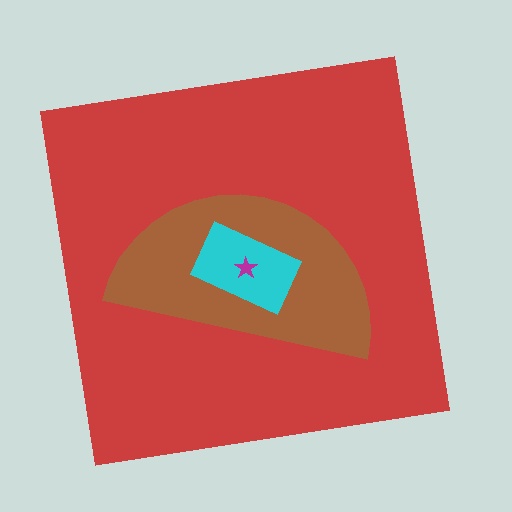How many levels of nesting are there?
4.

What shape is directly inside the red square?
The brown semicircle.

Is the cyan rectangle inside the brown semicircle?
Yes.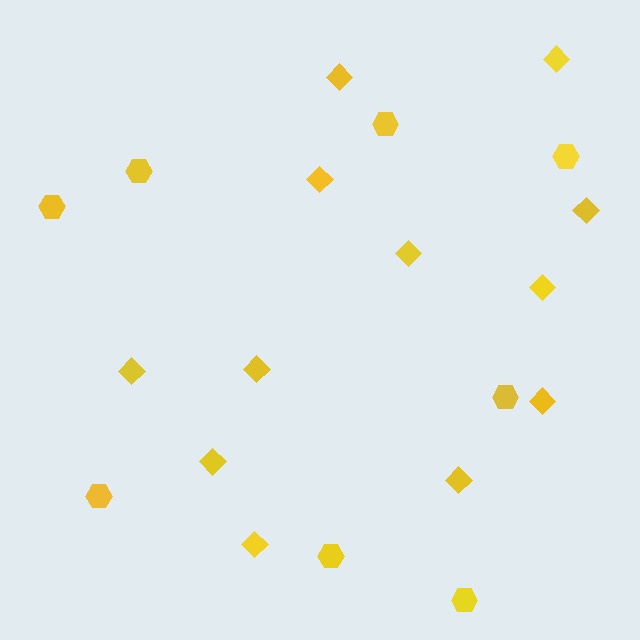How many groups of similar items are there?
There are 2 groups: one group of diamonds (12) and one group of hexagons (8).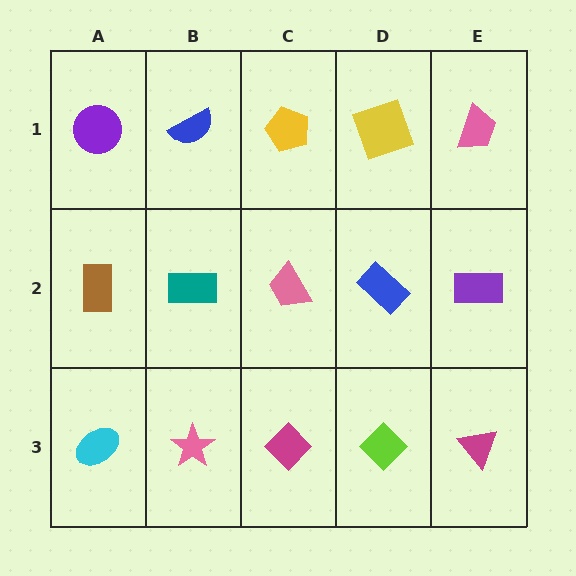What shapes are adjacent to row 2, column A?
A purple circle (row 1, column A), a cyan ellipse (row 3, column A), a teal rectangle (row 2, column B).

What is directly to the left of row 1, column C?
A blue semicircle.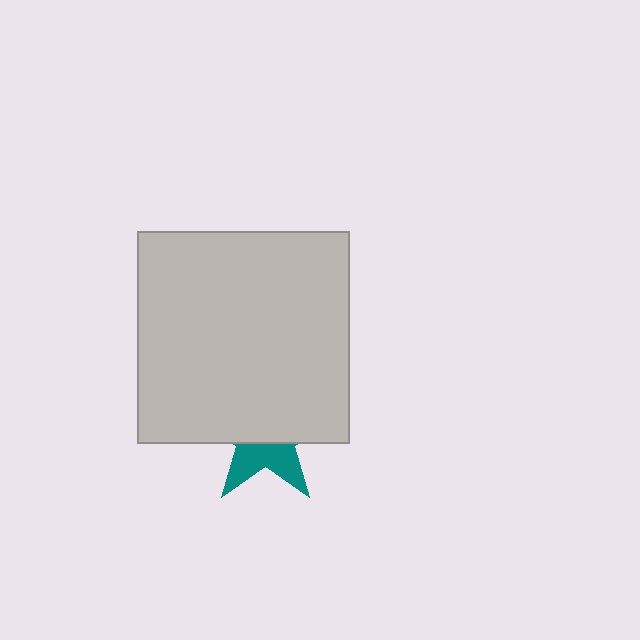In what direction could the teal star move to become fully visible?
The teal star could move down. That would shift it out from behind the light gray square entirely.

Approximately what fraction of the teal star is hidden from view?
Roughly 61% of the teal star is hidden behind the light gray square.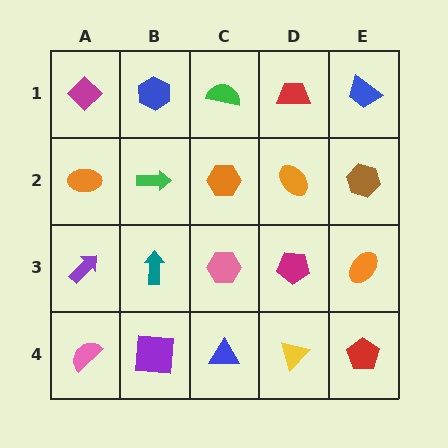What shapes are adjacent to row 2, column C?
A green semicircle (row 1, column C), a pink hexagon (row 3, column C), a green arrow (row 2, column B), an orange ellipse (row 2, column D).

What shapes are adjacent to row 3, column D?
An orange ellipse (row 2, column D), a yellow triangle (row 4, column D), a pink hexagon (row 3, column C), an orange ellipse (row 3, column E).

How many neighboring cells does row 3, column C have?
4.